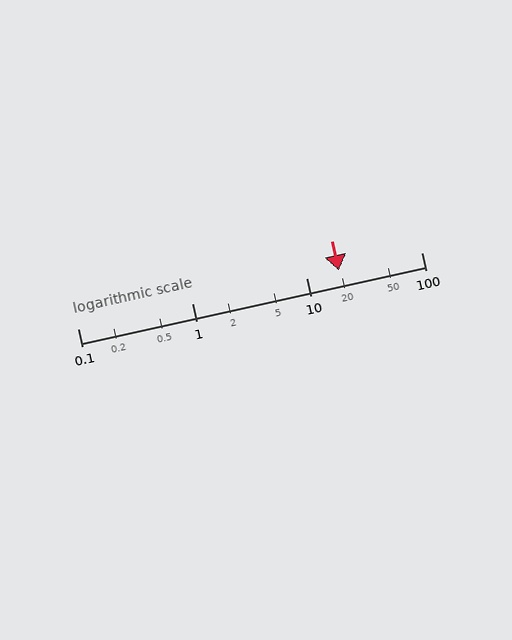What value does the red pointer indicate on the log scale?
The pointer indicates approximately 19.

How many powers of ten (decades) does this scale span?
The scale spans 3 decades, from 0.1 to 100.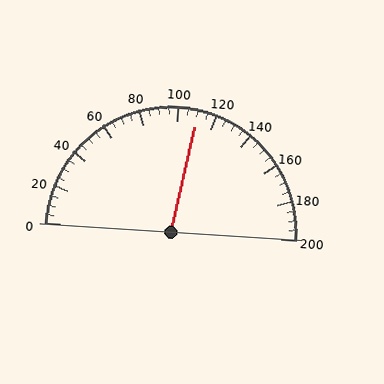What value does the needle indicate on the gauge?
The needle indicates approximately 110.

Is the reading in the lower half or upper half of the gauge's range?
The reading is in the upper half of the range (0 to 200).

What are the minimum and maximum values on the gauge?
The gauge ranges from 0 to 200.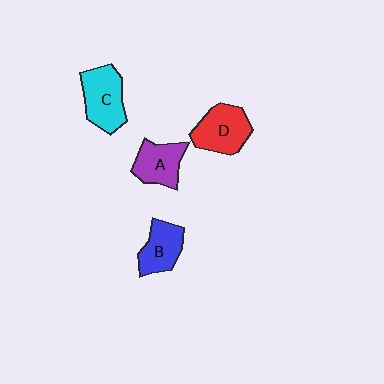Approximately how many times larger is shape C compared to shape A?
Approximately 1.3 times.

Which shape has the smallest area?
Shape B (blue).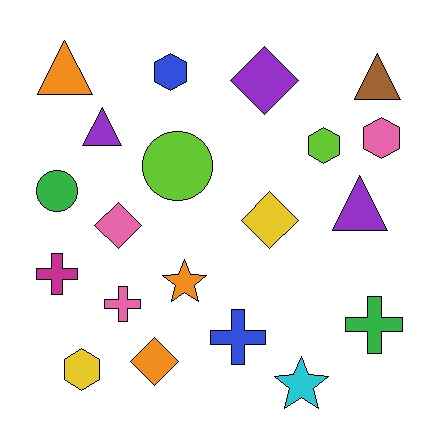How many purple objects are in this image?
There are 3 purple objects.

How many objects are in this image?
There are 20 objects.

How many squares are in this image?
There are no squares.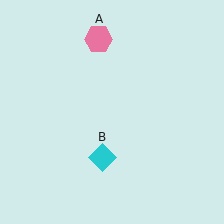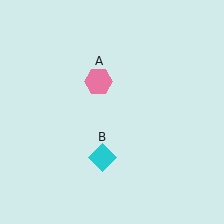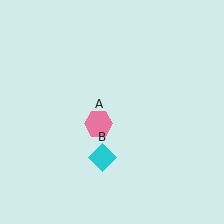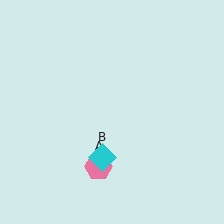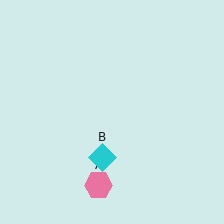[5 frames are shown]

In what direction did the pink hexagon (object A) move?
The pink hexagon (object A) moved down.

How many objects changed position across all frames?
1 object changed position: pink hexagon (object A).